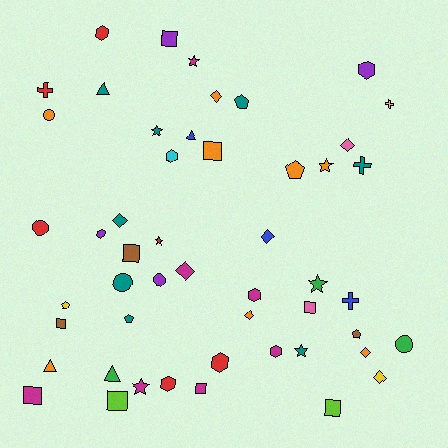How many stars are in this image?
There are 7 stars.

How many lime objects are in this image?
There are 2 lime objects.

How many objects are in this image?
There are 50 objects.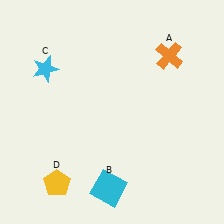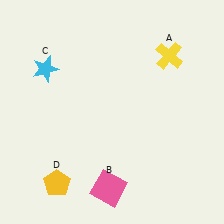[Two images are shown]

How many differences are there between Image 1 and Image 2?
There are 2 differences between the two images.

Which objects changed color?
A changed from orange to yellow. B changed from cyan to pink.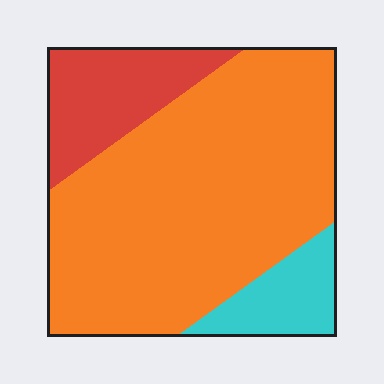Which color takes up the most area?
Orange, at roughly 70%.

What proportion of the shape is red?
Red covers about 15% of the shape.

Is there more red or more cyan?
Red.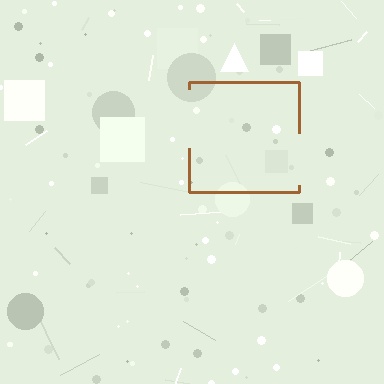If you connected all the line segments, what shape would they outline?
They would outline a square.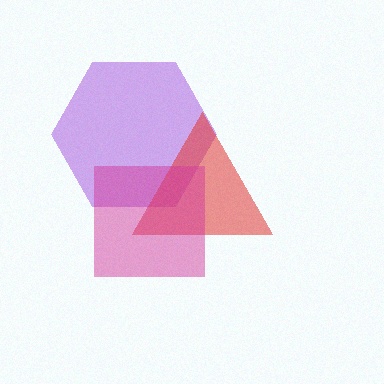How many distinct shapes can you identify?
There are 3 distinct shapes: a purple hexagon, a red triangle, a magenta square.